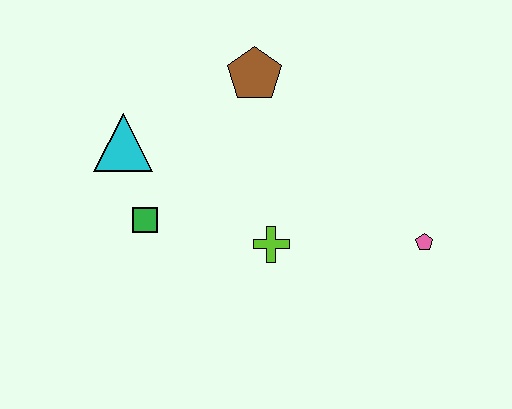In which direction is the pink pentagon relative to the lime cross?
The pink pentagon is to the right of the lime cross.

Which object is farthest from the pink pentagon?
The cyan triangle is farthest from the pink pentagon.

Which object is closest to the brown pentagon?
The cyan triangle is closest to the brown pentagon.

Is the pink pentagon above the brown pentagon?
No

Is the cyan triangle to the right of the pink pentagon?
No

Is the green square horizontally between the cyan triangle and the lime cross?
Yes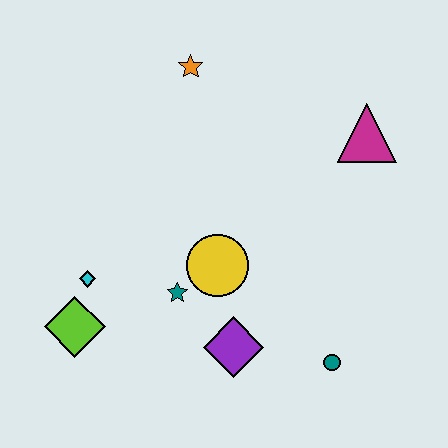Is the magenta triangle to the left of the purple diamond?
No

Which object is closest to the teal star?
The yellow circle is closest to the teal star.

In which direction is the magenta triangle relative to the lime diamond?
The magenta triangle is to the right of the lime diamond.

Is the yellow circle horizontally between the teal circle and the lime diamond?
Yes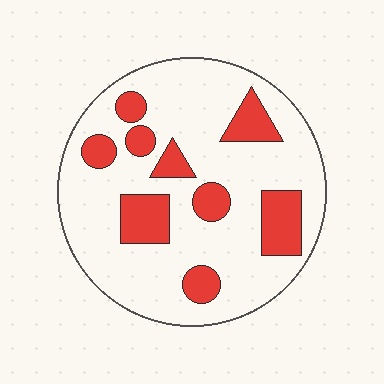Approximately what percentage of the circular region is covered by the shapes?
Approximately 25%.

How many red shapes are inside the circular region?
9.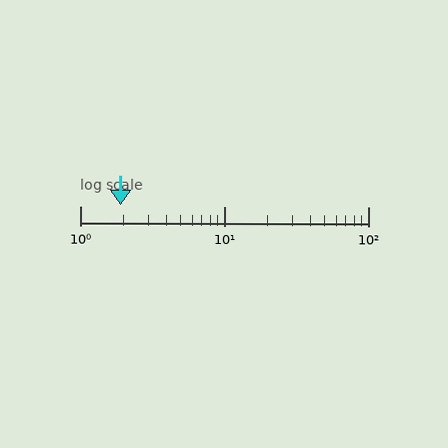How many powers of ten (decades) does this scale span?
The scale spans 2 decades, from 1 to 100.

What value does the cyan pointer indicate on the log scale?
The pointer indicates approximately 1.9.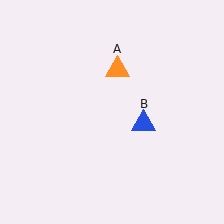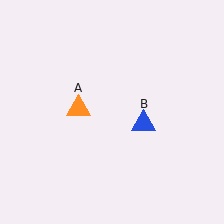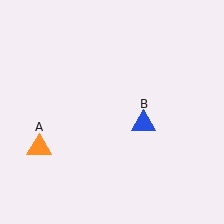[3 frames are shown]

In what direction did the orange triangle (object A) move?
The orange triangle (object A) moved down and to the left.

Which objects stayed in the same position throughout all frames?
Blue triangle (object B) remained stationary.